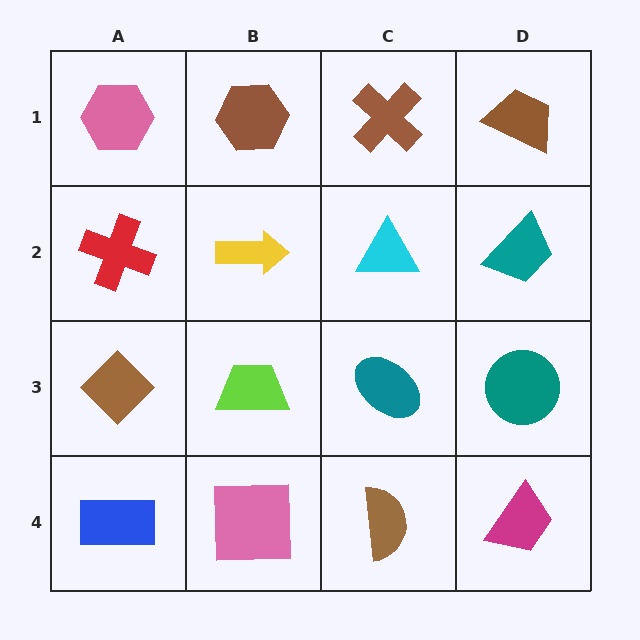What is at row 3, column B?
A lime trapezoid.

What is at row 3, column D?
A teal circle.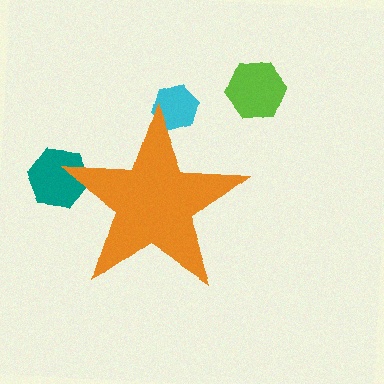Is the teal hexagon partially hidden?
Yes, the teal hexagon is partially hidden behind the orange star.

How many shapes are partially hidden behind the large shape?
2 shapes are partially hidden.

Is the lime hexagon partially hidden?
No, the lime hexagon is fully visible.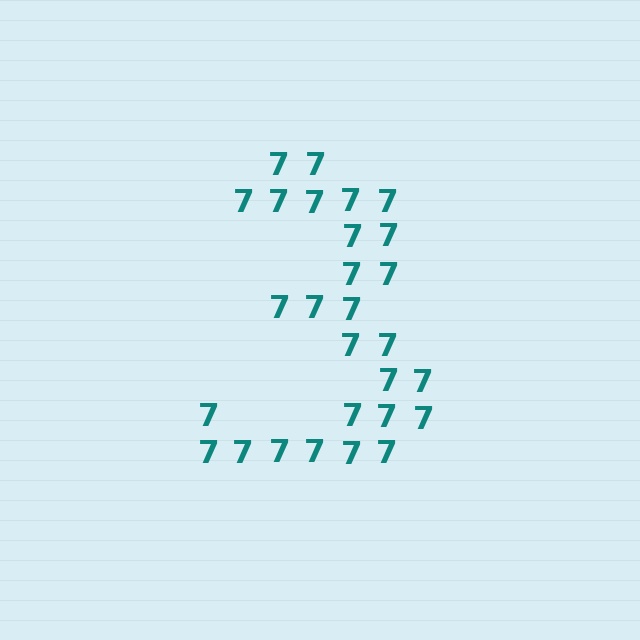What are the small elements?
The small elements are digit 7's.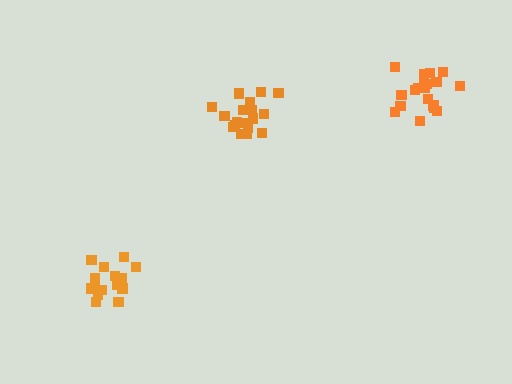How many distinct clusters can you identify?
There are 3 distinct clusters.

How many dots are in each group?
Group 1: 19 dots, Group 2: 19 dots, Group 3: 15 dots (53 total).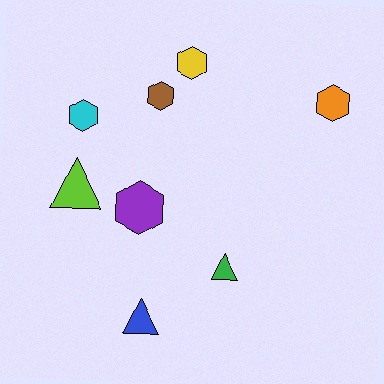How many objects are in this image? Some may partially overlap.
There are 8 objects.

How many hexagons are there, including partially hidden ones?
There are 5 hexagons.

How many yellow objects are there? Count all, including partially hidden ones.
There is 1 yellow object.